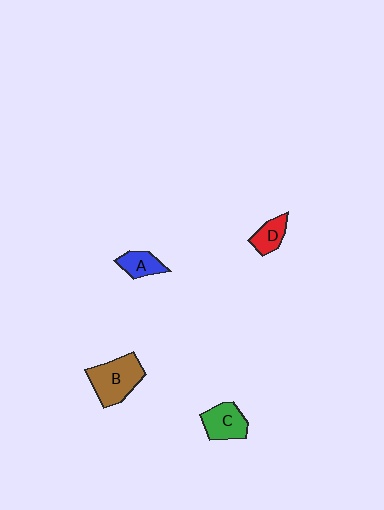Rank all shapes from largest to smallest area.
From largest to smallest: B (brown), C (green), A (blue), D (red).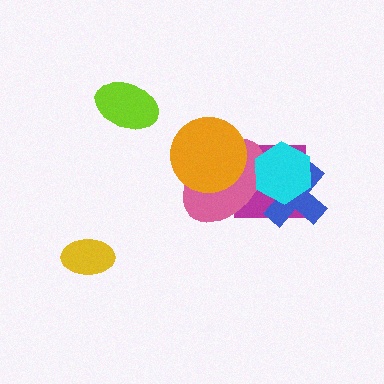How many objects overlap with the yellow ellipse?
0 objects overlap with the yellow ellipse.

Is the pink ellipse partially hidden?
Yes, it is partially covered by another shape.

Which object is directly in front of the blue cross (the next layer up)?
The pink ellipse is directly in front of the blue cross.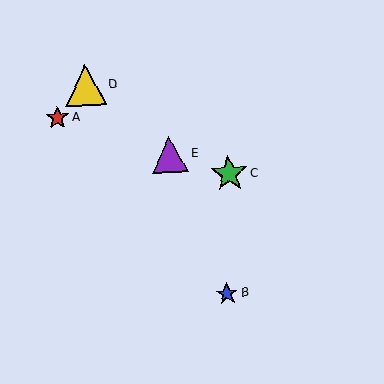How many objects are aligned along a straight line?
3 objects (A, C, E) are aligned along a straight line.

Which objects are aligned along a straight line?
Objects A, C, E are aligned along a straight line.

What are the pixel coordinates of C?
Object C is at (229, 174).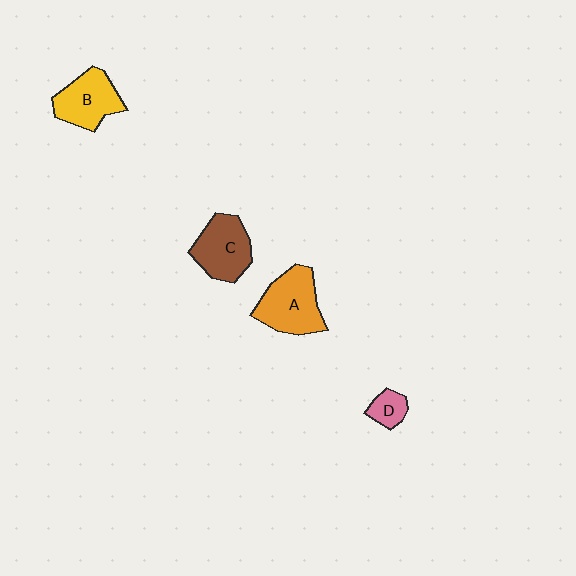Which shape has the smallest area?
Shape D (pink).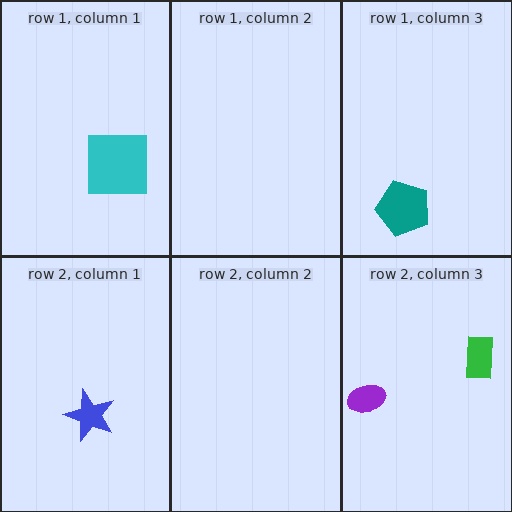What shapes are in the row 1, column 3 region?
The teal pentagon.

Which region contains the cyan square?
The row 1, column 1 region.